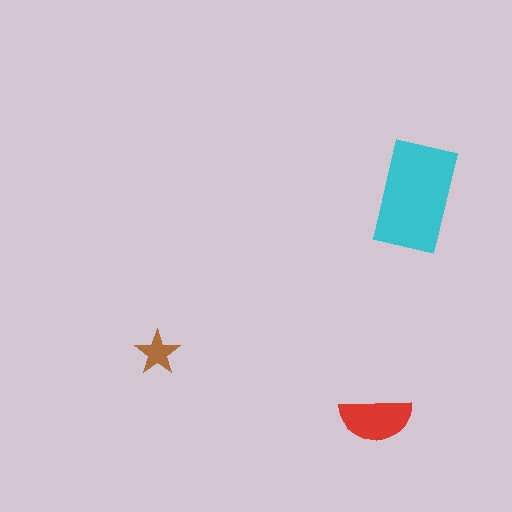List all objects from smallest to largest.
The brown star, the red semicircle, the cyan rectangle.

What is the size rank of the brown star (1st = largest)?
3rd.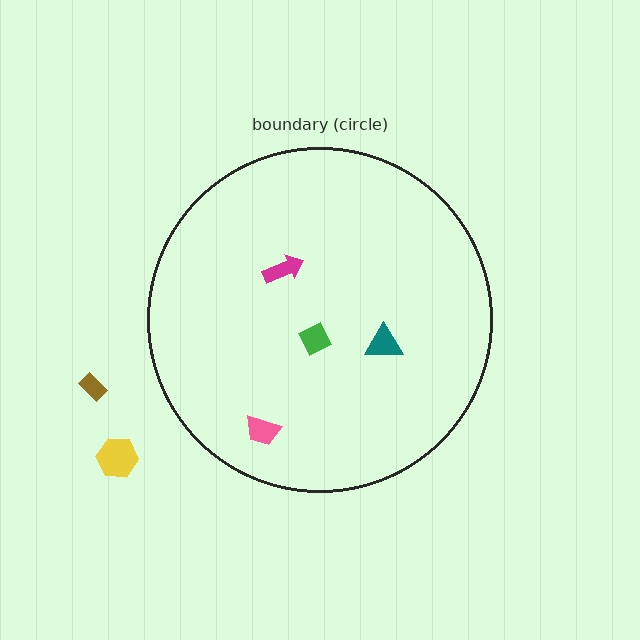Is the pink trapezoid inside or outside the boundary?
Inside.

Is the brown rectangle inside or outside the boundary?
Outside.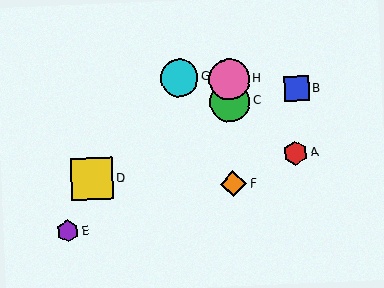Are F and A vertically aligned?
No, F is at x≈233 and A is at x≈295.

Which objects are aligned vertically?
Objects C, F, H are aligned vertically.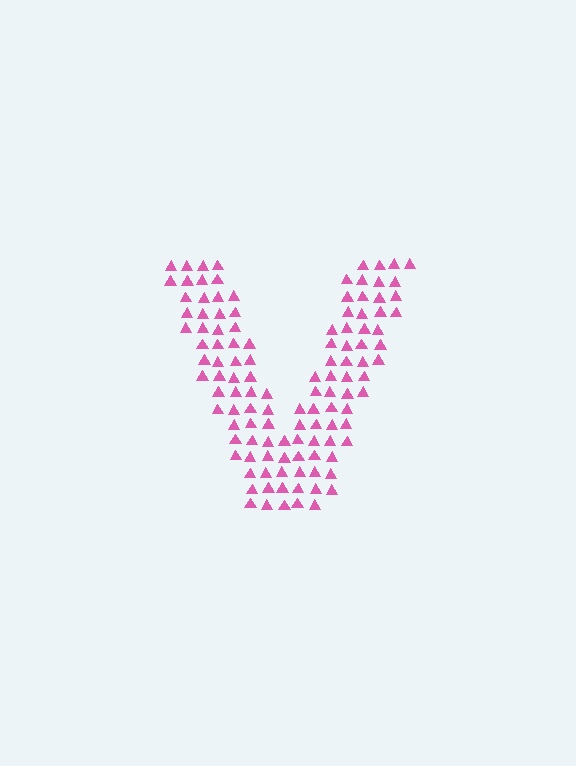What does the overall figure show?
The overall figure shows the letter V.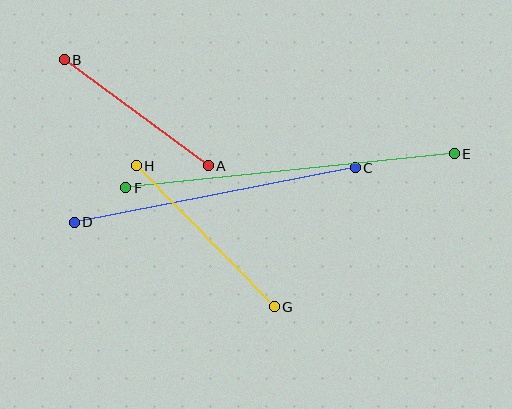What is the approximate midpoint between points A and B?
The midpoint is at approximately (136, 113) pixels.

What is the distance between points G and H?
The distance is approximately 197 pixels.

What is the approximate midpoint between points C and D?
The midpoint is at approximately (215, 195) pixels.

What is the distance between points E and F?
The distance is approximately 330 pixels.